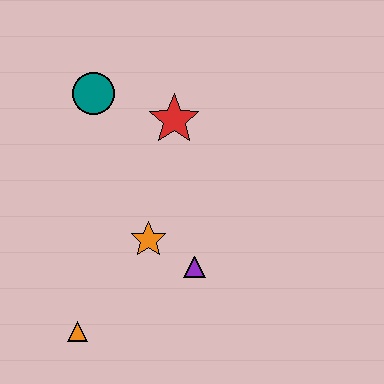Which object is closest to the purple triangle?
The orange star is closest to the purple triangle.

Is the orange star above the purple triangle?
Yes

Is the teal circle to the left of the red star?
Yes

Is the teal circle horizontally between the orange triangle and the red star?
Yes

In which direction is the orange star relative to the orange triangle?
The orange star is above the orange triangle.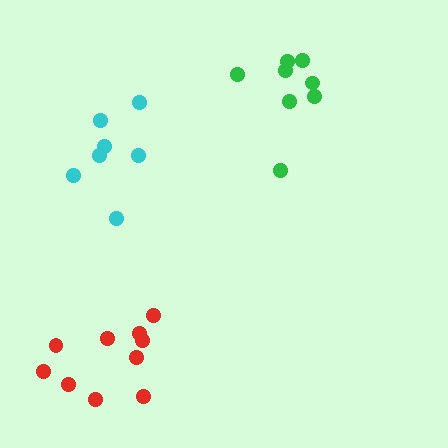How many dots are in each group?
Group 1: 10 dots, Group 2: 7 dots, Group 3: 8 dots (25 total).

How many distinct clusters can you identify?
There are 3 distinct clusters.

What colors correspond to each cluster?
The clusters are colored: red, cyan, green.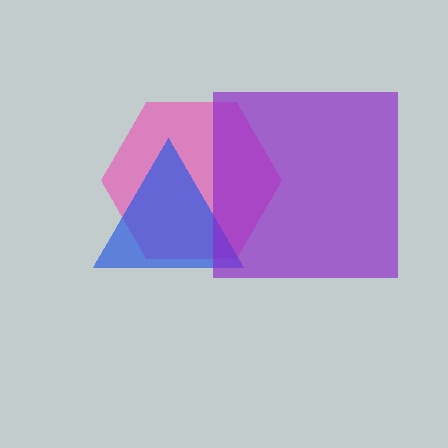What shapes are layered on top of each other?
The layered shapes are: a pink hexagon, a blue triangle, a purple square.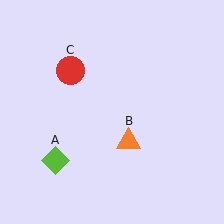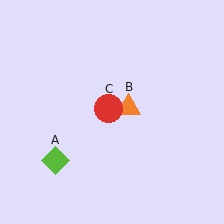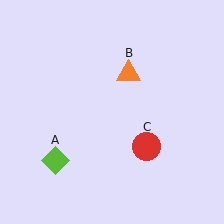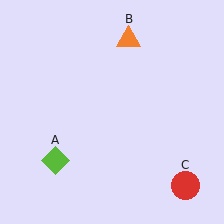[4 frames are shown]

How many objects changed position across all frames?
2 objects changed position: orange triangle (object B), red circle (object C).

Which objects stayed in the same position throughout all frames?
Lime diamond (object A) remained stationary.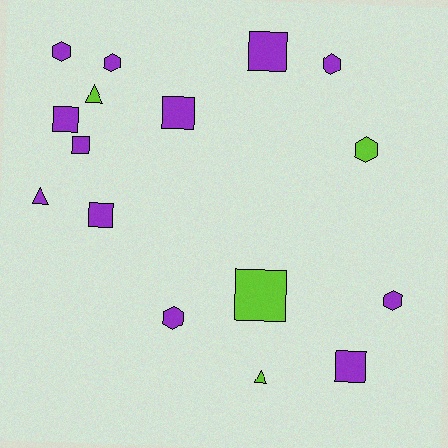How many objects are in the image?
There are 16 objects.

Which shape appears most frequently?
Square, with 7 objects.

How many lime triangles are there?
There are 2 lime triangles.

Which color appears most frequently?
Purple, with 12 objects.